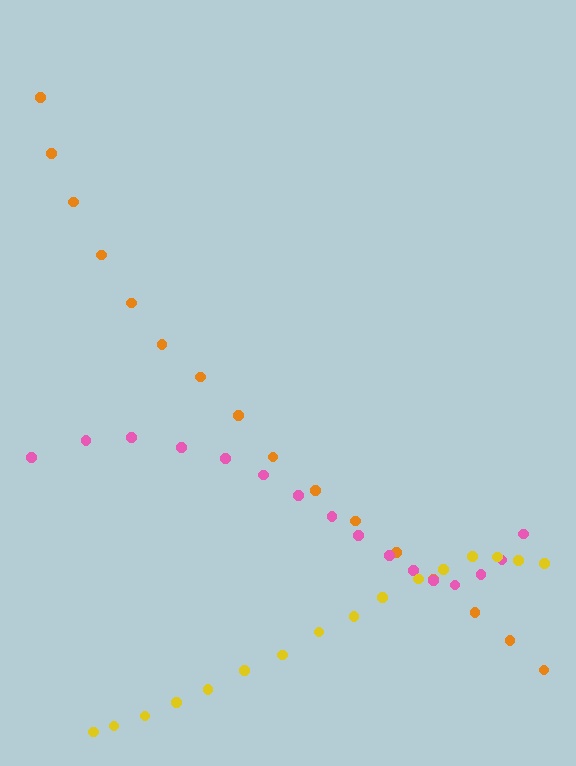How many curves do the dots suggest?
There are 3 distinct paths.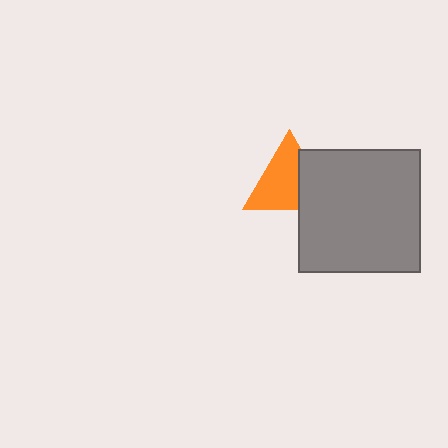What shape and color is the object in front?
The object in front is a gray square.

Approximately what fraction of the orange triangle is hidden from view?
Roughly 33% of the orange triangle is hidden behind the gray square.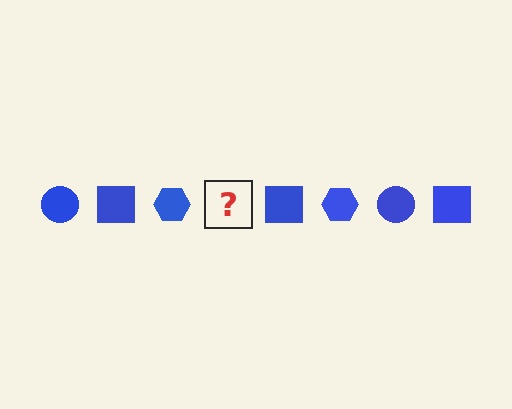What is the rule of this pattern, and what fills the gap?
The rule is that the pattern cycles through circle, square, hexagon shapes in blue. The gap should be filled with a blue circle.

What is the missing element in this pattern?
The missing element is a blue circle.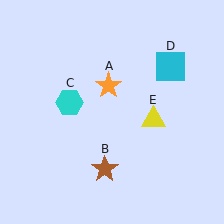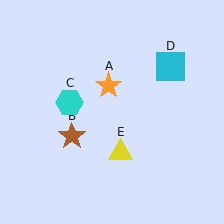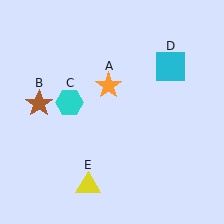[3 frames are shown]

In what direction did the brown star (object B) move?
The brown star (object B) moved up and to the left.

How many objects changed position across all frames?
2 objects changed position: brown star (object B), yellow triangle (object E).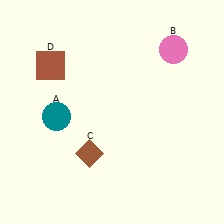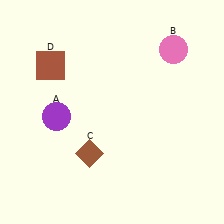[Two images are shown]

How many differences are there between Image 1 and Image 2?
There is 1 difference between the two images.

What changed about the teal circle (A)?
In Image 1, A is teal. In Image 2, it changed to purple.